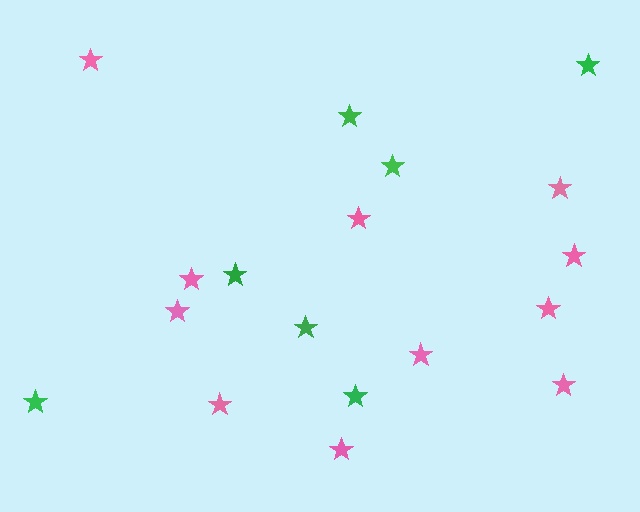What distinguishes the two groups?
There are 2 groups: one group of pink stars (11) and one group of green stars (7).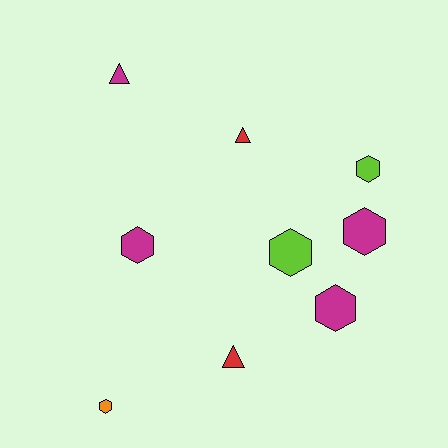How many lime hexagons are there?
There are 2 lime hexagons.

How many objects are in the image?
There are 9 objects.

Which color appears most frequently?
Magenta, with 4 objects.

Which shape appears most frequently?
Hexagon, with 6 objects.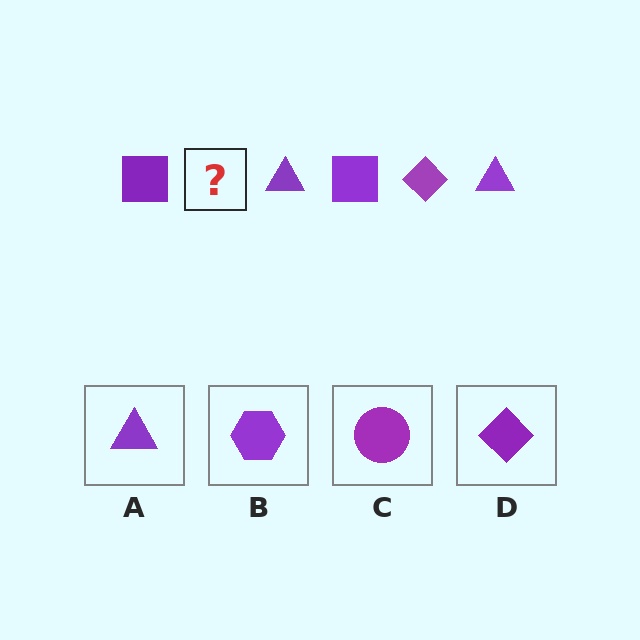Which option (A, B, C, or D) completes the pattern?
D.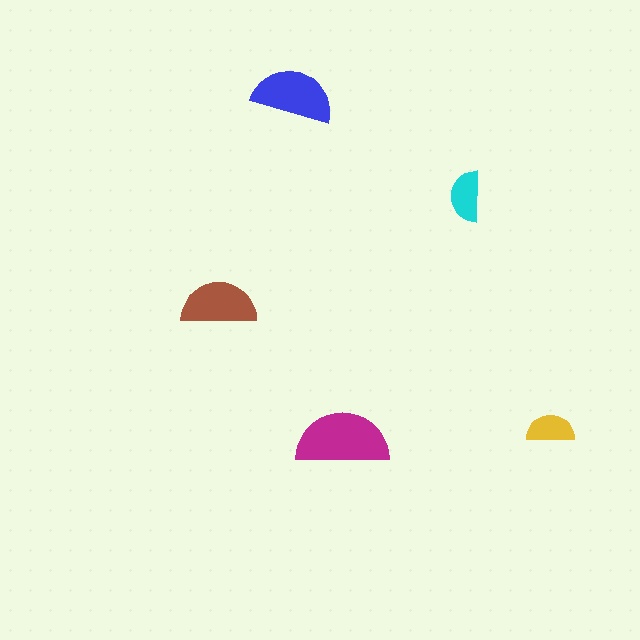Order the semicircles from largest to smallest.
the magenta one, the blue one, the brown one, the cyan one, the yellow one.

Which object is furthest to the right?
The yellow semicircle is rightmost.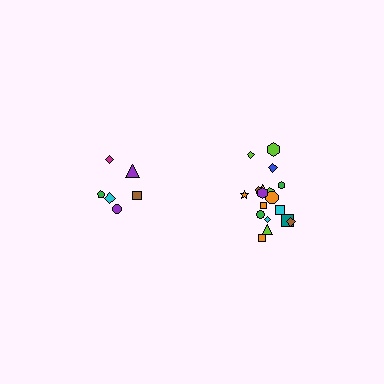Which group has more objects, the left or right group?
The right group.